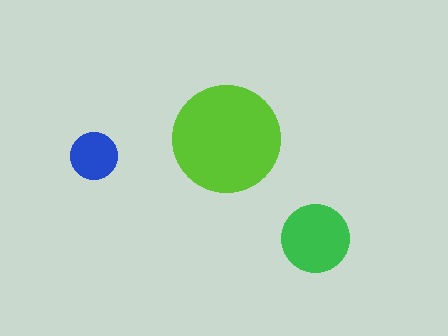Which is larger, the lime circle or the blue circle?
The lime one.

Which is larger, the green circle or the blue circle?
The green one.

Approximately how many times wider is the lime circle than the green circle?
About 1.5 times wider.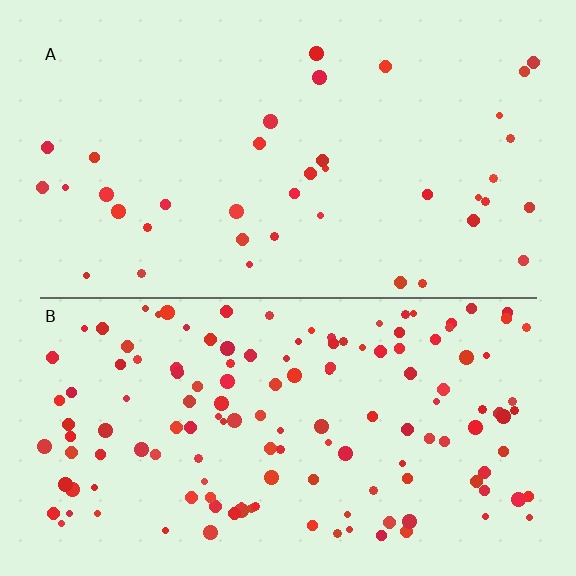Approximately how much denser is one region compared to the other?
Approximately 3.6× — region B over region A.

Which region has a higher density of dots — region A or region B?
B (the bottom).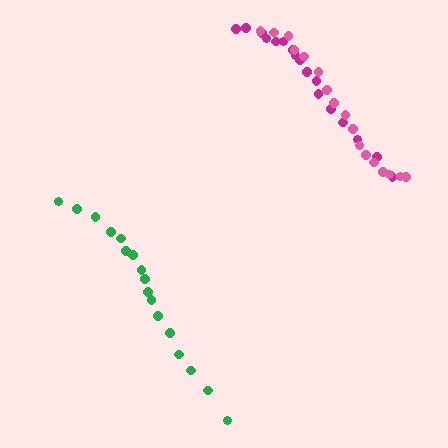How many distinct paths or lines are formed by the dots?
There are 3 distinct paths.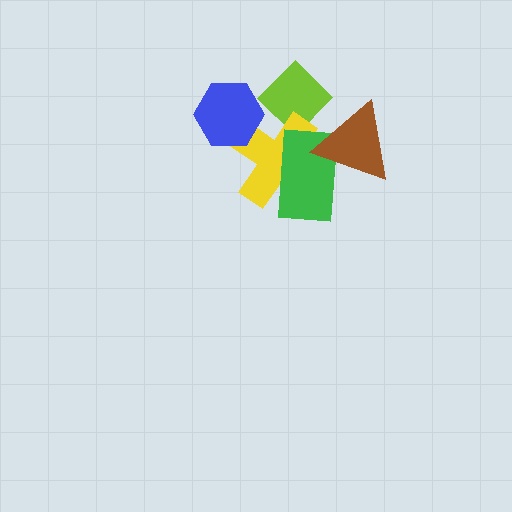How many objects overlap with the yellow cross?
4 objects overlap with the yellow cross.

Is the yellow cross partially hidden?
Yes, it is partially covered by another shape.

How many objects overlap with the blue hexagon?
1 object overlaps with the blue hexagon.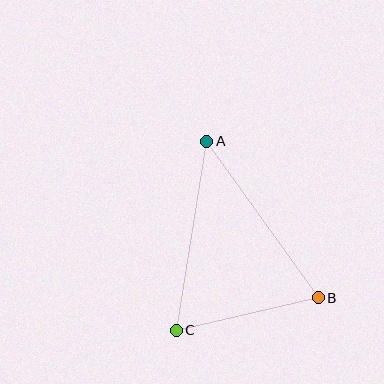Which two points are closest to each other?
Points B and C are closest to each other.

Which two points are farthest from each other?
Points A and B are farthest from each other.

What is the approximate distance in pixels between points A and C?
The distance between A and C is approximately 192 pixels.